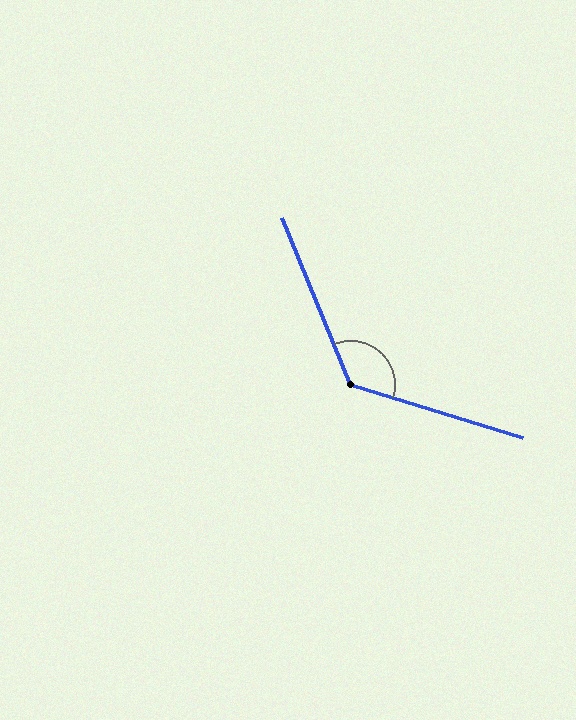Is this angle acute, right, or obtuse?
It is obtuse.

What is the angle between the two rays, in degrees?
Approximately 129 degrees.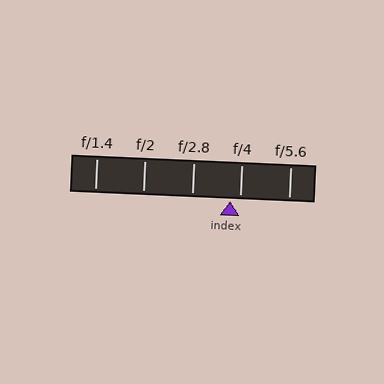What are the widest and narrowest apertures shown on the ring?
The widest aperture shown is f/1.4 and the narrowest is f/5.6.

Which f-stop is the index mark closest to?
The index mark is closest to f/4.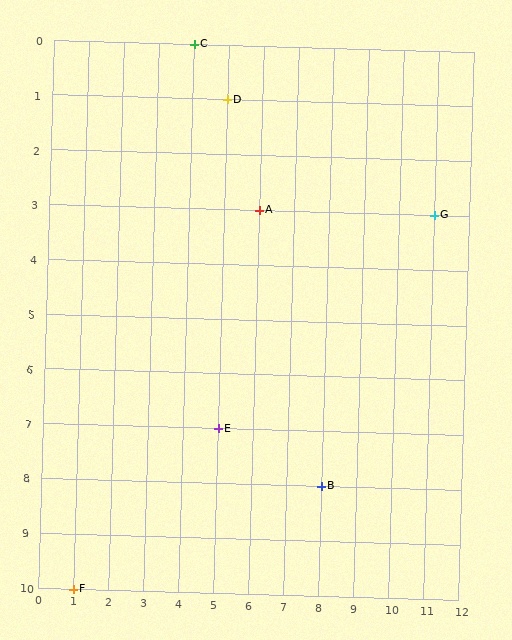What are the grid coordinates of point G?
Point G is at grid coordinates (11, 3).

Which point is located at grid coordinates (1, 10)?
Point F is at (1, 10).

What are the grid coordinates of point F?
Point F is at grid coordinates (1, 10).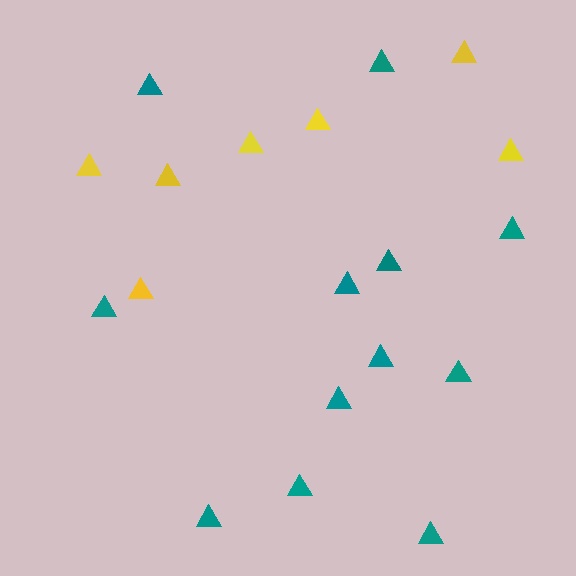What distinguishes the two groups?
There are 2 groups: one group of teal triangles (12) and one group of yellow triangles (7).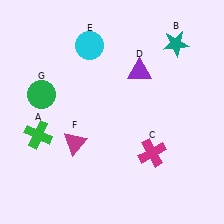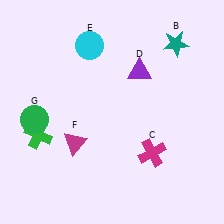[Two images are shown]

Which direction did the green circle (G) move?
The green circle (G) moved down.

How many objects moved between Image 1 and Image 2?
1 object moved between the two images.